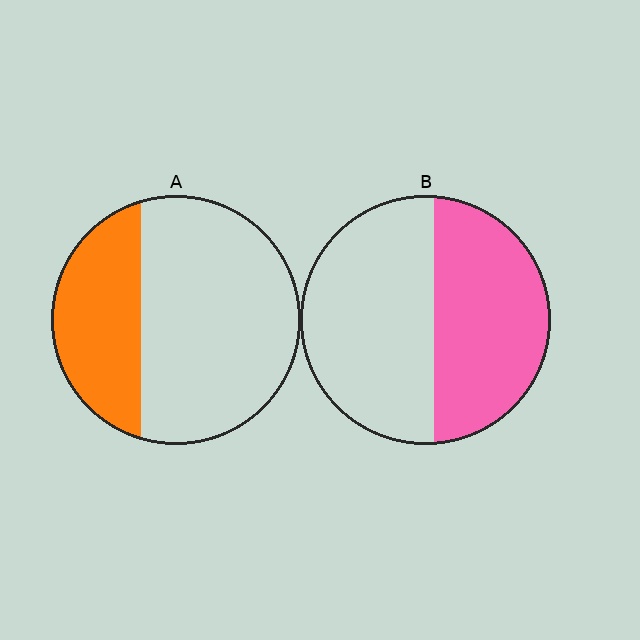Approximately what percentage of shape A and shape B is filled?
A is approximately 30% and B is approximately 45%.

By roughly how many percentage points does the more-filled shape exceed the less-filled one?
By roughly 15 percentage points (B over A).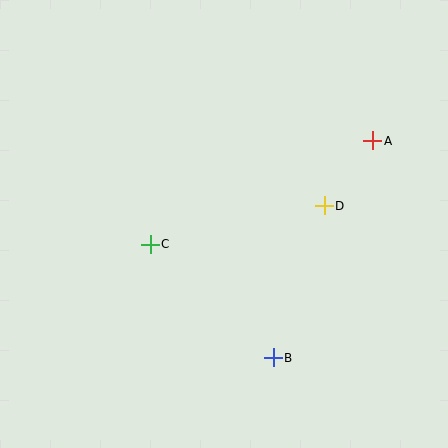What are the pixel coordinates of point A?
Point A is at (373, 141).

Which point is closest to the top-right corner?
Point A is closest to the top-right corner.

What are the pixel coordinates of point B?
Point B is at (273, 358).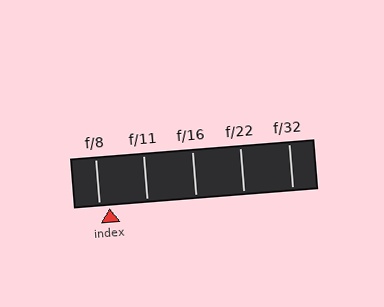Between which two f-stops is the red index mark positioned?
The index mark is between f/8 and f/11.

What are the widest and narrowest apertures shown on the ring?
The widest aperture shown is f/8 and the narrowest is f/32.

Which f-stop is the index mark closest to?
The index mark is closest to f/8.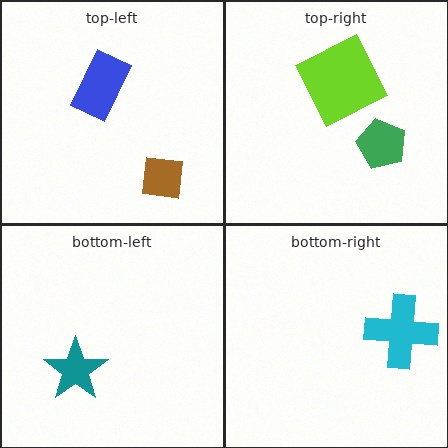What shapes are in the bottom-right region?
The cyan cross.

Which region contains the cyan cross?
The bottom-right region.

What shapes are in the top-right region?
The green pentagon, the lime square.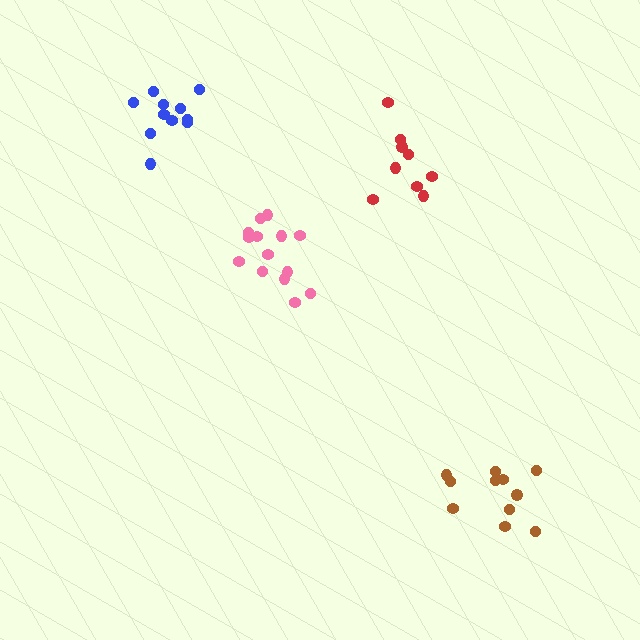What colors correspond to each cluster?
The clusters are colored: red, blue, brown, pink.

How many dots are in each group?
Group 1: 9 dots, Group 2: 11 dots, Group 3: 11 dots, Group 4: 14 dots (45 total).